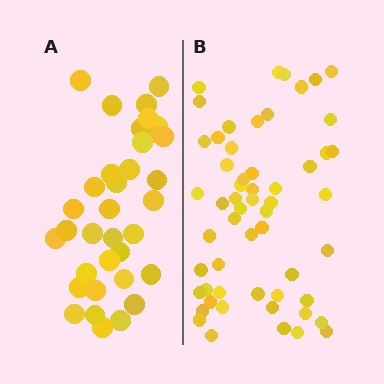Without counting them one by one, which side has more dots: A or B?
Region B (the right region) has more dots.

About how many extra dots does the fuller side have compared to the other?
Region B has approximately 20 more dots than region A.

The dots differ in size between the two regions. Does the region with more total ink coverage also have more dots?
No. Region A has more total ink coverage because its dots are larger, but region B actually contains more individual dots. Total area can be misleading — the number of items is what matters here.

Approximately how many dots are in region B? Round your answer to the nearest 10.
About 60 dots. (The exact count is 56, which rounds to 60.)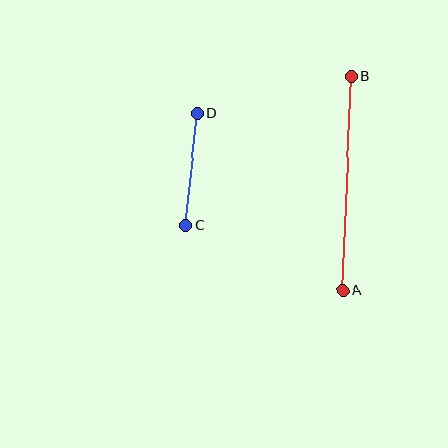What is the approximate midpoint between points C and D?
The midpoint is at approximately (192, 169) pixels.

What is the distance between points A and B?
The distance is approximately 214 pixels.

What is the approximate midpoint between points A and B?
The midpoint is at approximately (347, 183) pixels.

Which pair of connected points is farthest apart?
Points A and B are farthest apart.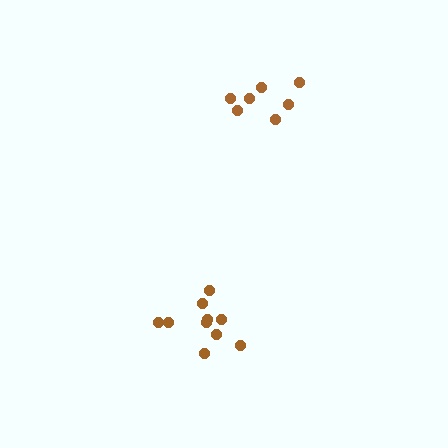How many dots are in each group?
Group 1: 7 dots, Group 2: 10 dots (17 total).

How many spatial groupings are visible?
There are 2 spatial groupings.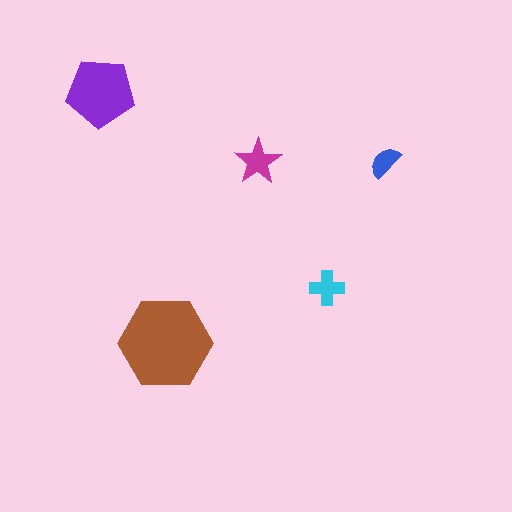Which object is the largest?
The brown hexagon.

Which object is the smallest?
The blue semicircle.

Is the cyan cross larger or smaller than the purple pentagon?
Smaller.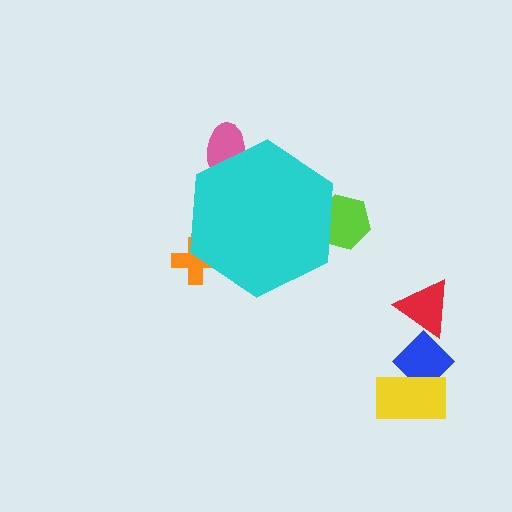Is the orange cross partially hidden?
Yes, the orange cross is partially hidden behind the cyan hexagon.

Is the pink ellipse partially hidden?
Yes, the pink ellipse is partially hidden behind the cyan hexagon.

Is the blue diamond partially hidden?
No, the blue diamond is fully visible.